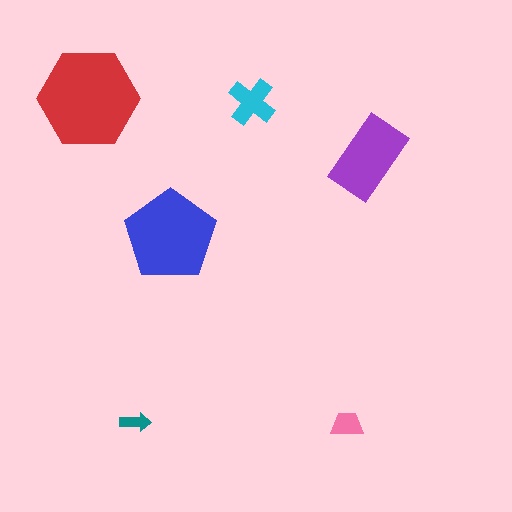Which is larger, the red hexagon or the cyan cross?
The red hexagon.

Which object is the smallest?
The teal arrow.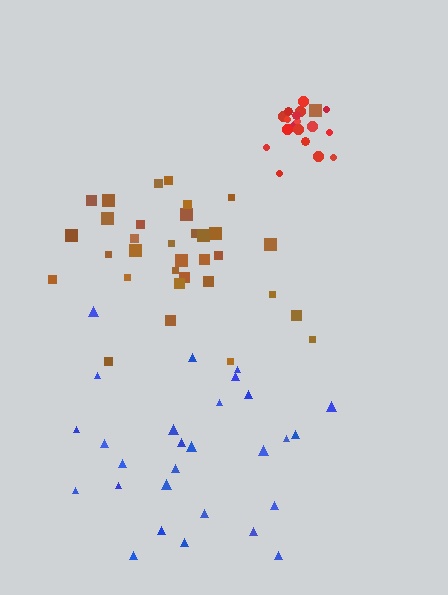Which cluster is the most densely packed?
Red.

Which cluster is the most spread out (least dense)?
Blue.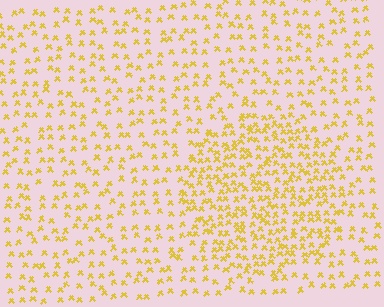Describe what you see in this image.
The image contains small yellow elements arranged at two different densities. A circle-shaped region is visible where the elements are more densely packed than the surrounding area.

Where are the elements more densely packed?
The elements are more densely packed inside the circle boundary.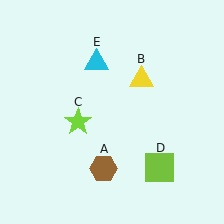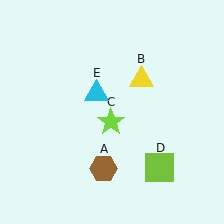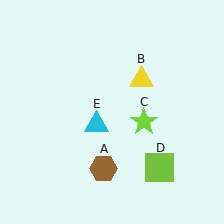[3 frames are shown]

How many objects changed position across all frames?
2 objects changed position: lime star (object C), cyan triangle (object E).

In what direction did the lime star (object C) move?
The lime star (object C) moved right.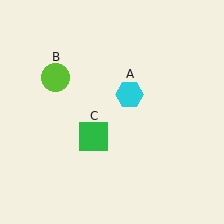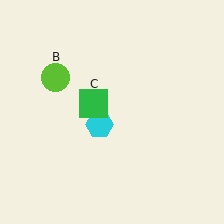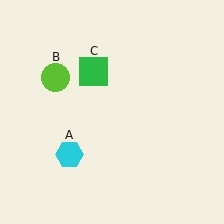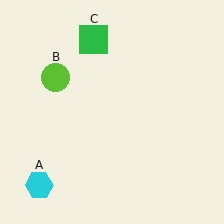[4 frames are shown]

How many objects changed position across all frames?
2 objects changed position: cyan hexagon (object A), green square (object C).